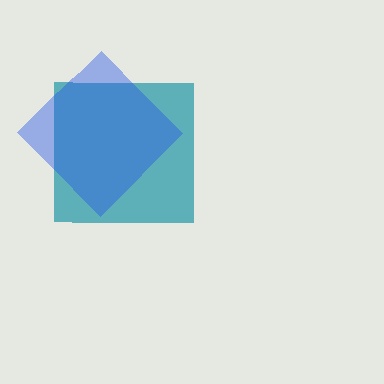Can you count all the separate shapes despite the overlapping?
Yes, there are 2 separate shapes.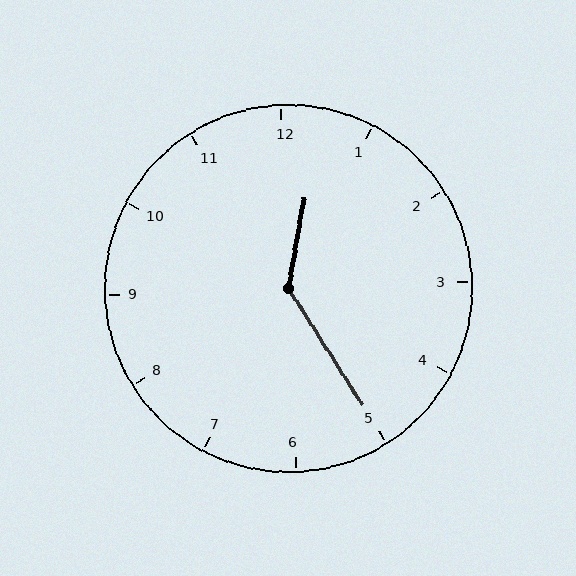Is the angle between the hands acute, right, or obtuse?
It is obtuse.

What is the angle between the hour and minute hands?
Approximately 138 degrees.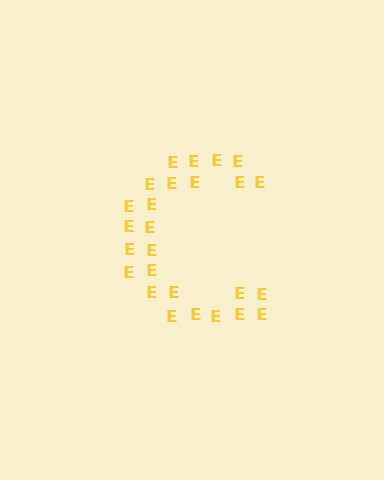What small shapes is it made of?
It is made of small letter E's.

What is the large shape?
The large shape is the letter C.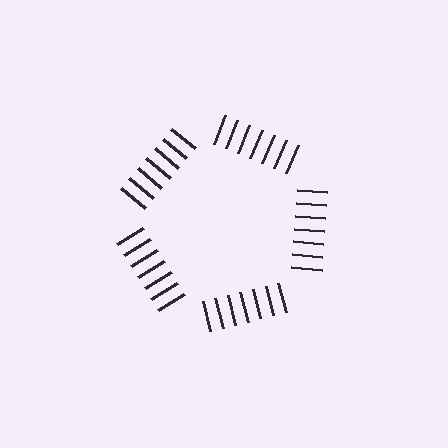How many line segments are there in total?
35 — 7 along each of the 5 edges.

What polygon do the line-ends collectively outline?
An illusory pentagon — the line segments terminate on its edges but no continuous stroke is drawn.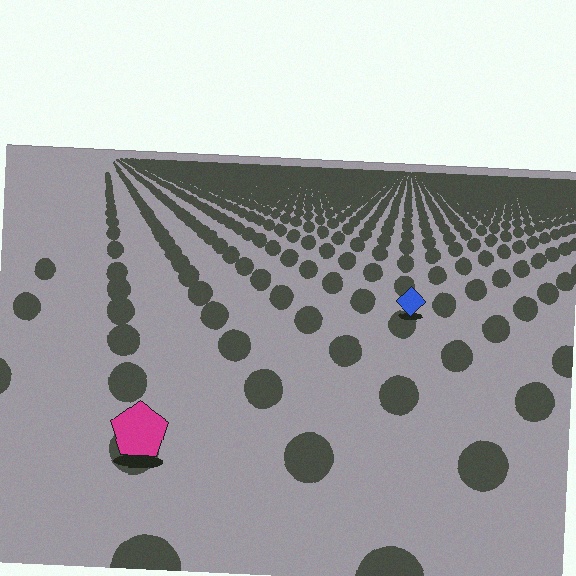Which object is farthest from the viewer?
The blue diamond is farthest from the viewer. It appears smaller and the ground texture around it is denser.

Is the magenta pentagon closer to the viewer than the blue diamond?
Yes. The magenta pentagon is closer — you can tell from the texture gradient: the ground texture is coarser near it.